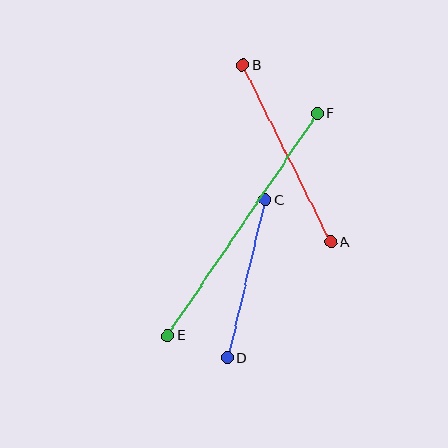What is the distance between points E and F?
The distance is approximately 268 pixels.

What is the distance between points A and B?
The distance is approximately 198 pixels.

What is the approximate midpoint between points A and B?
The midpoint is at approximately (287, 154) pixels.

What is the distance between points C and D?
The distance is approximately 162 pixels.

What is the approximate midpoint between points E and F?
The midpoint is at approximately (242, 225) pixels.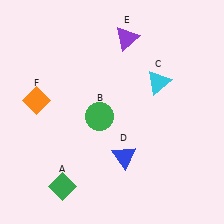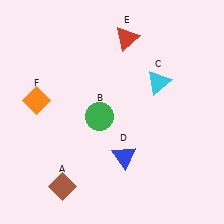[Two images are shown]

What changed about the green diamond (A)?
In Image 1, A is green. In Image 2, it changed to brown.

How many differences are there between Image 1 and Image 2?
There are 2 differences between the two images.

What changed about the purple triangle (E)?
In Image 1, E is purple. In Image 2, it changed to red.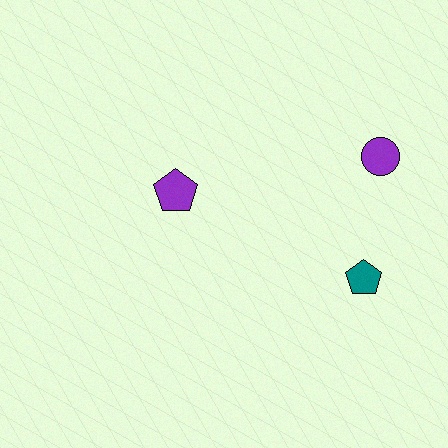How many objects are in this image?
There are 3 objects.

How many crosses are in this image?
There are no crosses.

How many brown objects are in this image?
There are no brown objects.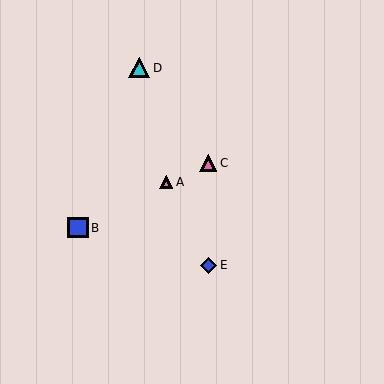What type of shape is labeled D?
Shape D is a cyan triangle.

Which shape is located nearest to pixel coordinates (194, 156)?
The pink triangle (labeled C) at (208, 163) is nearest to that location.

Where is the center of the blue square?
The center of the blue square is at (78, 228).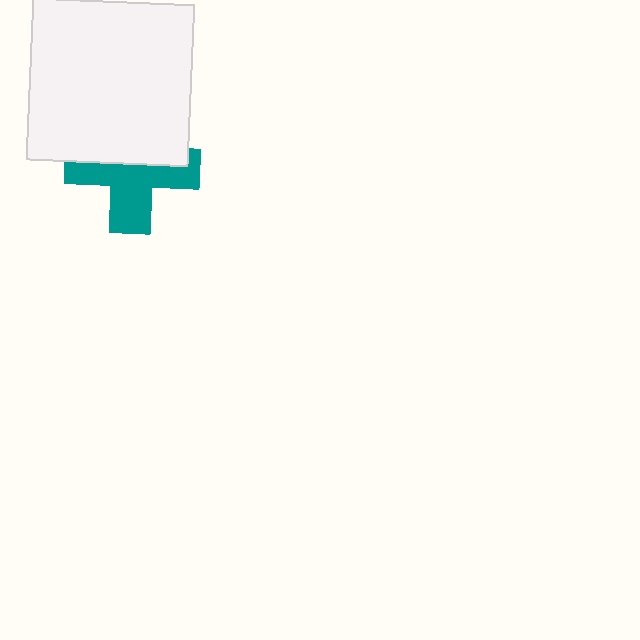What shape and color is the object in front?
The object in front is a white square.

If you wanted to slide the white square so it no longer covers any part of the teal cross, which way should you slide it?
Slide it up — that is the most direct way to separate the two shapes.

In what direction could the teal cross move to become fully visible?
The teal cross could move down. That would shift it out from behind the white square entirely.